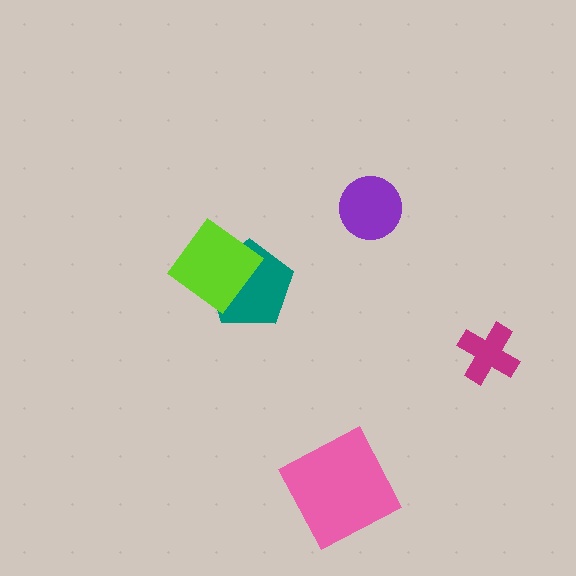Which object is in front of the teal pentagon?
The lime diamond is in front of the teal pentagon.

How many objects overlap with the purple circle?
0 objects overlap with the purple circle.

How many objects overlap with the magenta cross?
0 objects overlap with the magenta cross.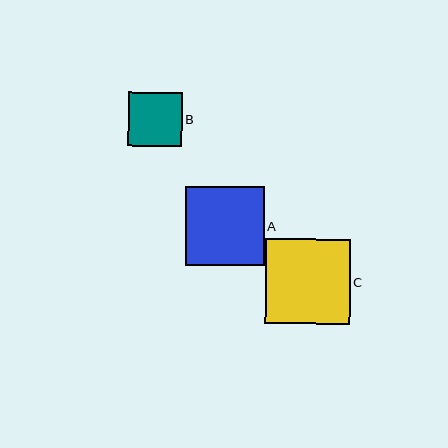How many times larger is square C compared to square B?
Square C is approximately 1.6 times the size of square B.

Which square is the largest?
Square C is the largest with a size of approximately 85 pixels.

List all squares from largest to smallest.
From largest to smallest: C, A, B.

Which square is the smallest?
Square B is the smallest with a size of approximately 54 pixels.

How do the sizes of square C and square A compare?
Square C and square A are approximately the same size.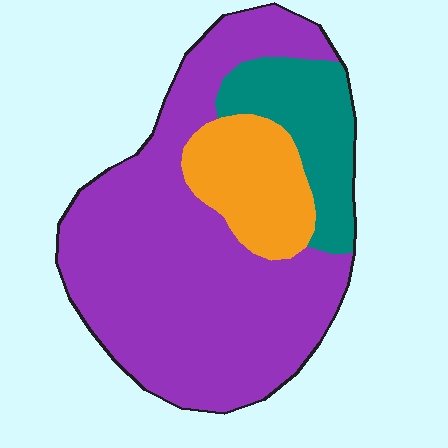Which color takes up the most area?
Purple, at roughly 70%.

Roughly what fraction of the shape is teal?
Teal takes up about one sixth (1/6) of the shape.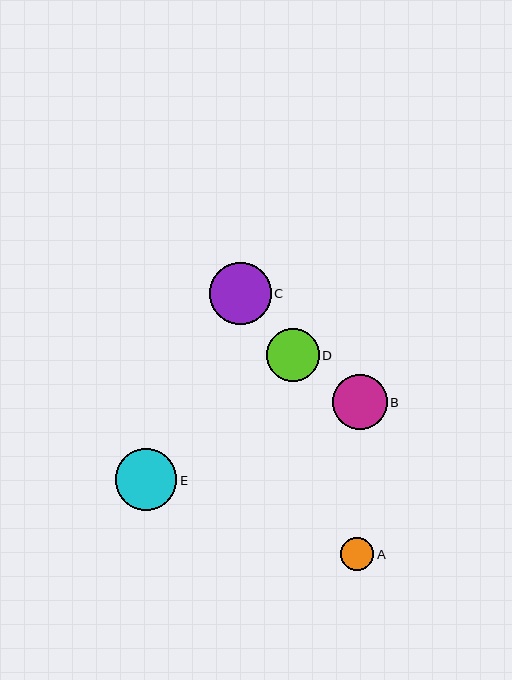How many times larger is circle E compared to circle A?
Circle E is approximately 1.9 times the size of circle A.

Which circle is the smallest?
Circle A is the smallest with a size of approximately 33 pixels.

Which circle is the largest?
Circle C is the largest with a size of approximately 62 pixels.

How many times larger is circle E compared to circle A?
Circle E is approximately 1.9 times the size of circle A.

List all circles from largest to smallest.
From largest to smallest: C, E, B, D, A.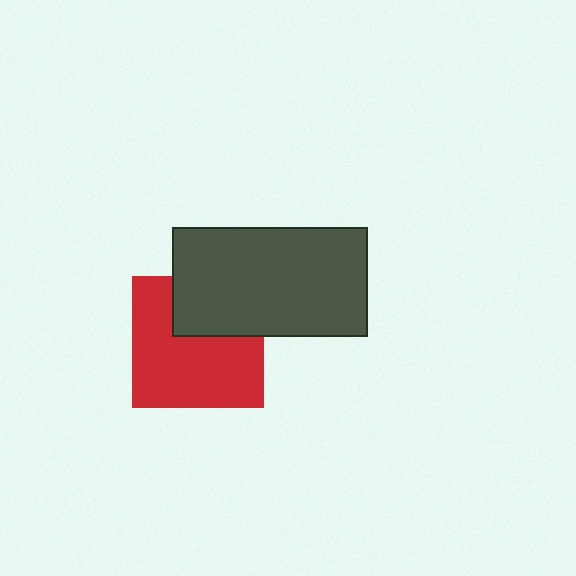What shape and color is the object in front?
The object in front is a dark gray rectangle.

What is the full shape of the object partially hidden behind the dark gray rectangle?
The partially hidden object is a red square.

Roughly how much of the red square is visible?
Most of it is visible (roughly 67%).